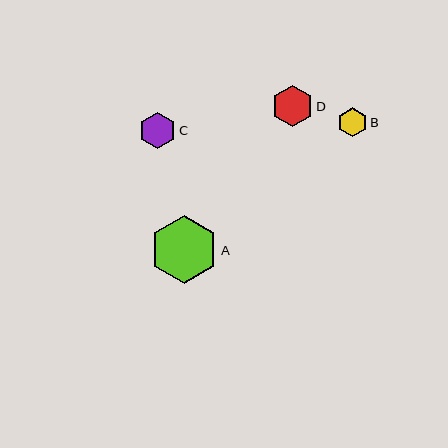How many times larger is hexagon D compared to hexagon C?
Hexagon D is approximately 1.1 times the size of hexagon C.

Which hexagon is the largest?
Hexagon A is the largest with a size of approximately 68 pixels.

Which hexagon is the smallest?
Hexagon B is the smallest with a size of approximately 29 pixels.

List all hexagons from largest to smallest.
From largest to smallest: A, D, C, B.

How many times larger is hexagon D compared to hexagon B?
Hexagon D is approximately 1.4 times the size of hexagon B.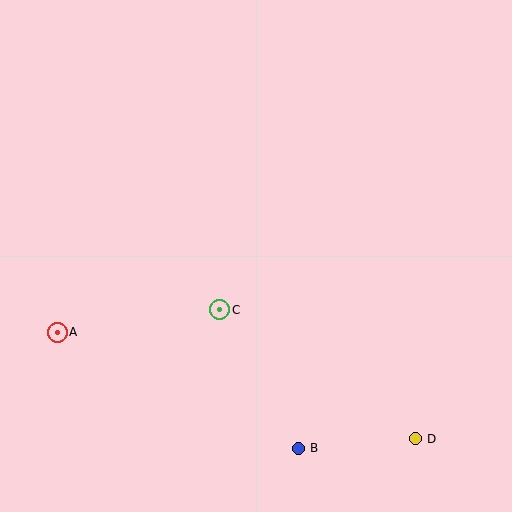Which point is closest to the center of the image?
Point C at (220, 310) is closest to the center.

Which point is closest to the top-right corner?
Point C is closest to the top-right corner.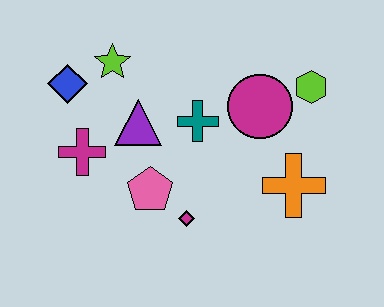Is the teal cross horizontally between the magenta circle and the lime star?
Yes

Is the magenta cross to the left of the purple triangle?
Yes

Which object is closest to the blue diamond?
The lime star is closest to the blue diamond.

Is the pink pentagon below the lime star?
Yes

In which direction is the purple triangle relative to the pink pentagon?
The purple triangle is above the pink pentagon.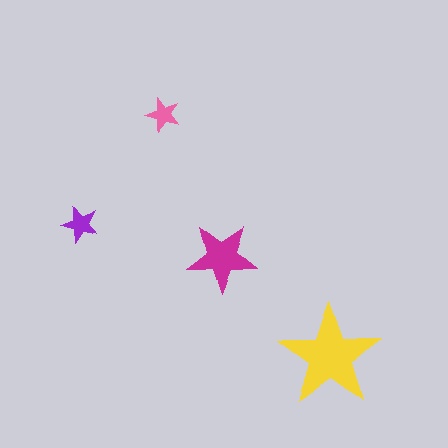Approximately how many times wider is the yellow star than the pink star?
About 3 times wider.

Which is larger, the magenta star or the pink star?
The magenta one.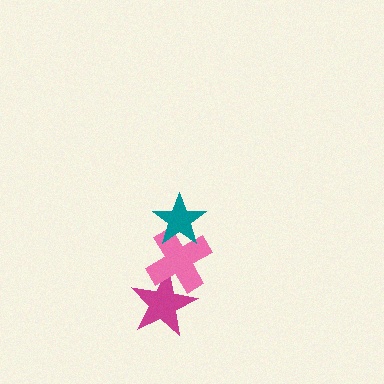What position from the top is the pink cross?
The pink cross is 2nd from the top.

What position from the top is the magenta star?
The magenta star is 3rd from the top.